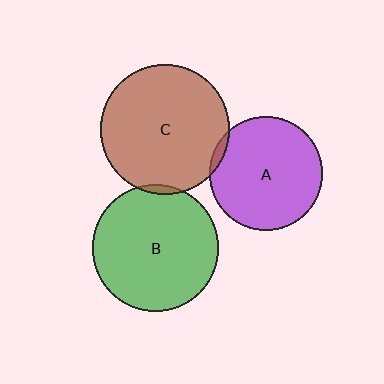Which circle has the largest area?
Circle C (brown).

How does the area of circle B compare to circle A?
Approximately 1.2 times.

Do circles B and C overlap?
Yes.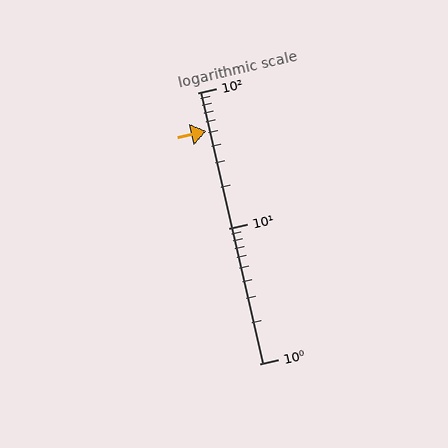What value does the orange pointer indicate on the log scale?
The pointer indicates approximately 52.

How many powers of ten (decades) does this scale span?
The scale spans 2 decades, from 1 to 100.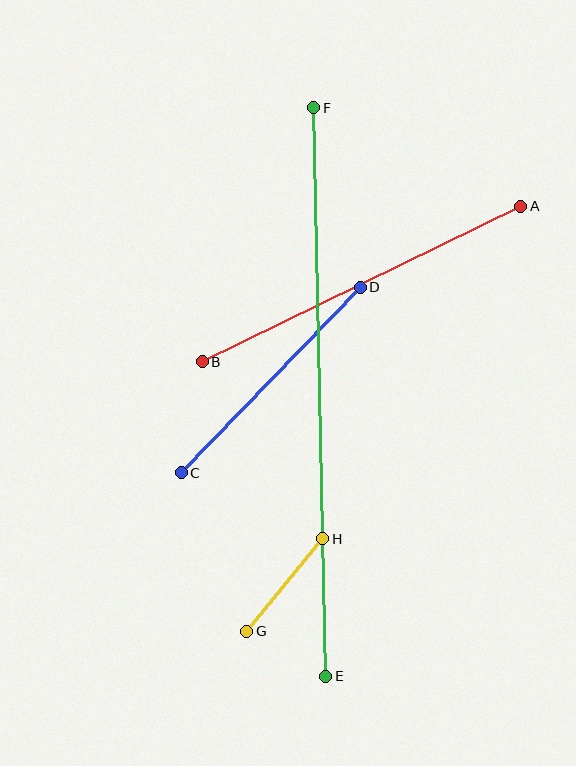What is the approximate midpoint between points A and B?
The midpoint is at approximately (362, 284) pixels.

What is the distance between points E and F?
The distance is approximately 569 pixels.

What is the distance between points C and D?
The distance is approximately 258 pixels.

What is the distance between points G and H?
The distance is approximately 120 pixels.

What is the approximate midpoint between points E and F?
The midpoint is at approximately (320, 392) pixels.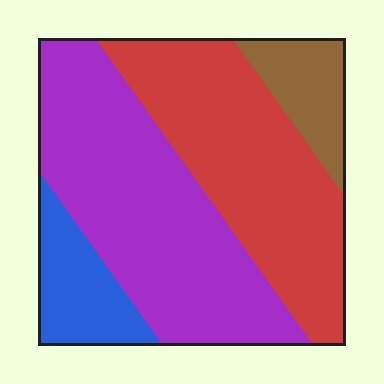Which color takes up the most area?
Purple, at roughly 40%.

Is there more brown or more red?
Red.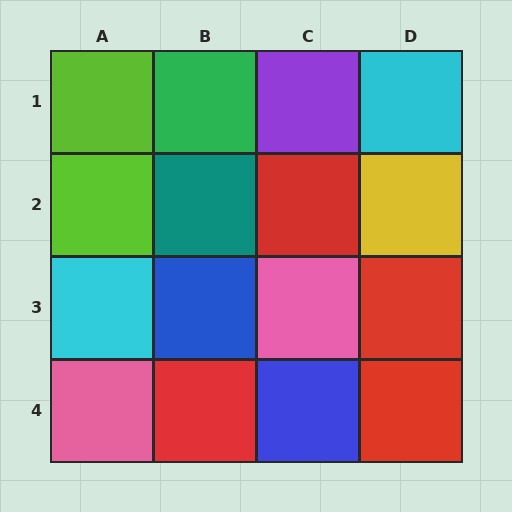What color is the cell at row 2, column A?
Lime.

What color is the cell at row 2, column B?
Teal.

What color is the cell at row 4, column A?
Pink.